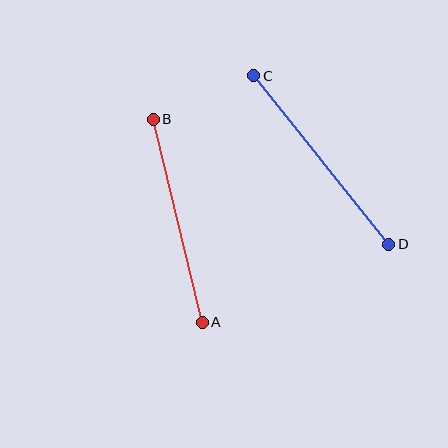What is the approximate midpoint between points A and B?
The midpoint is at approximately (178, 221) pixels.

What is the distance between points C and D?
The distance is approximately 216 pixels.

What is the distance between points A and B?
The distance is approximately 209 pixels.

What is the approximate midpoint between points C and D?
The midpoint is at approximately (321, 160) pixels.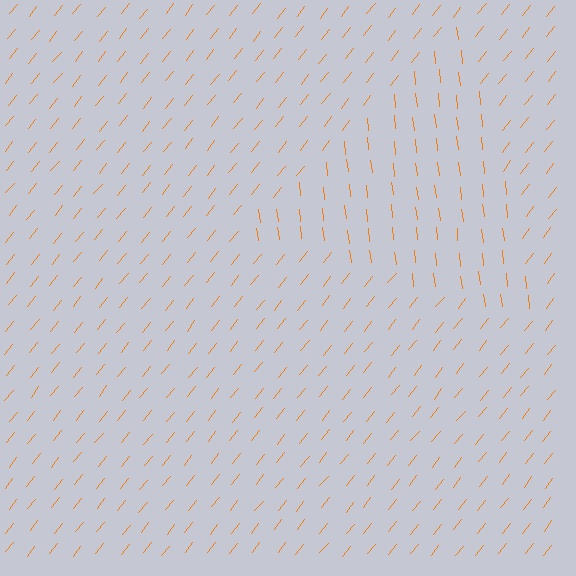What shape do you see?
I see a triangle.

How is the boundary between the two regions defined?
The boundary is defined purely by a change in line orientation (approximately 45 degrees difference). All lines are the same color and thickness.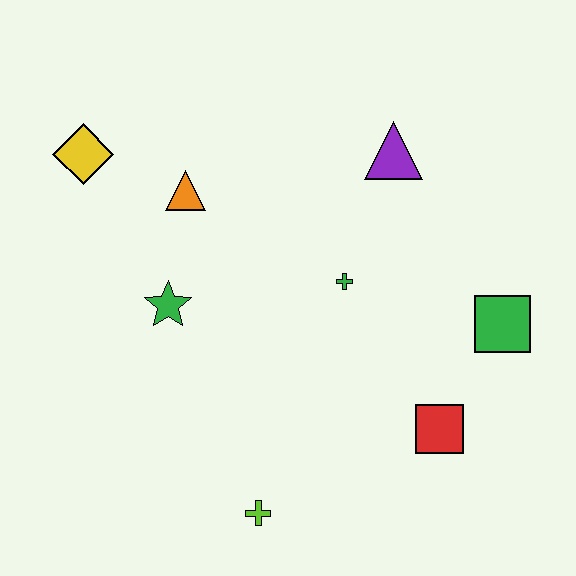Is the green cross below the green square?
No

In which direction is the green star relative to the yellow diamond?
The green star is below the yellow diamond.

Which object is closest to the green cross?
The purple triangle is closest to the green cross.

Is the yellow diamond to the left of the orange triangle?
Yes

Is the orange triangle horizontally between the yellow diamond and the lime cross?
Yes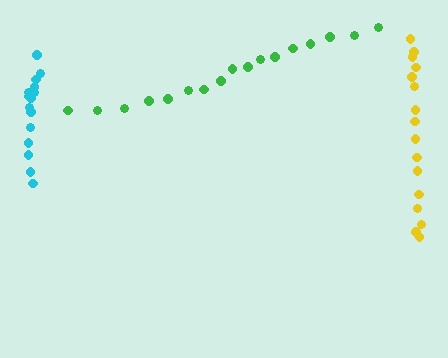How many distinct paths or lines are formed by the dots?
There are 3 distinct paths.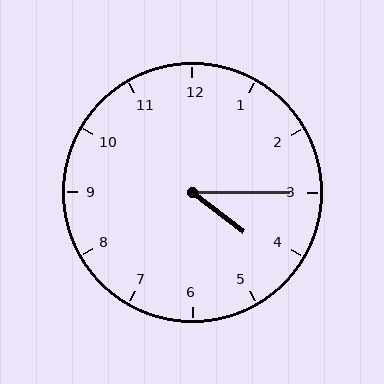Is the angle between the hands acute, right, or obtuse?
It is acute.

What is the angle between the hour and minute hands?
Approximately 38 degrees.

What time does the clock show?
4:15.